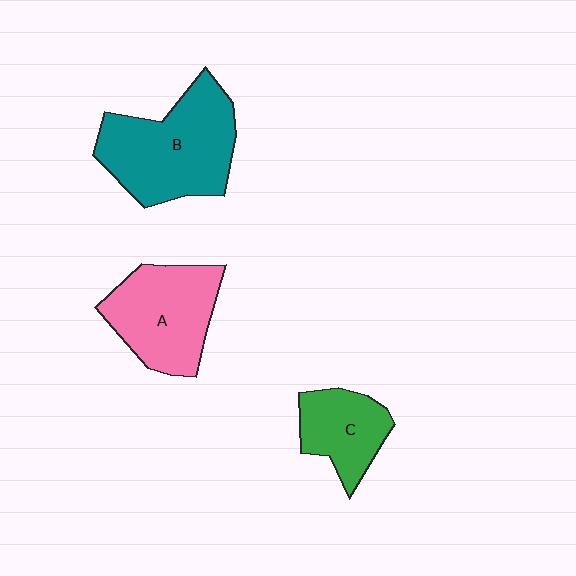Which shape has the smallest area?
Shape C (green).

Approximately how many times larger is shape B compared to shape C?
Approximately 1.9 times.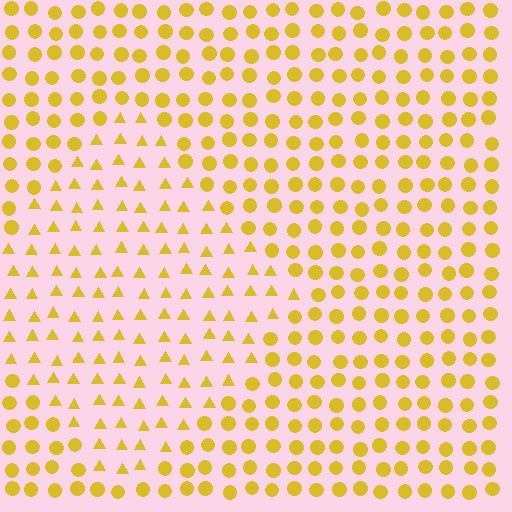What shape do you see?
I see a diamond.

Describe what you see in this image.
The image is filled with small yellow elements arranged in a uniform grid. A diamond-shaped region contains triangles, while the surrounding area contains circles. The boundary is defined purely by the change in element shape.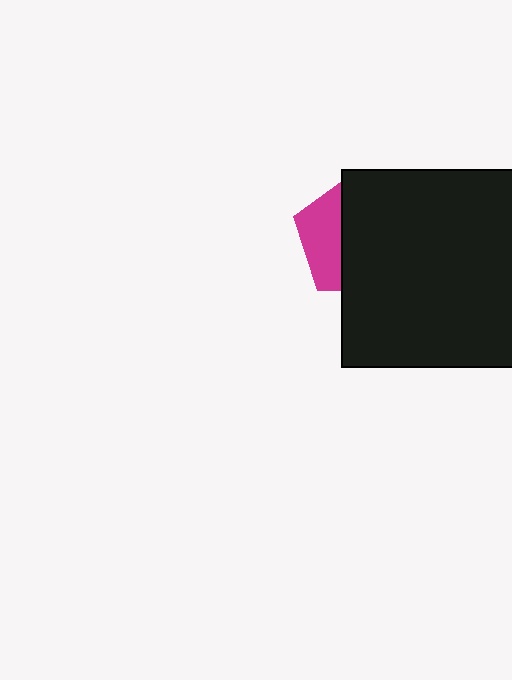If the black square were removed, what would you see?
You would see the complete magenta pentagon.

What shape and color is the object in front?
The object in front is a black square.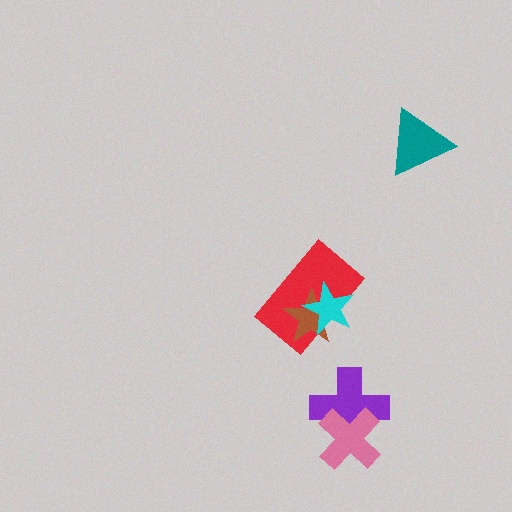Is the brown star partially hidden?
Yes, it is partially covered by another shape.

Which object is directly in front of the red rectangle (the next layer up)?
The brown star is directly in front of the red rectangle.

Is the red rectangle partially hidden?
Yes, it is partially covered by another shape.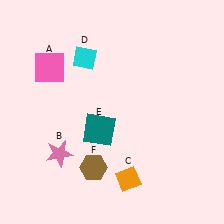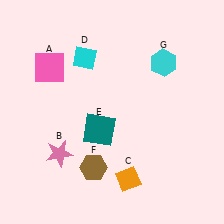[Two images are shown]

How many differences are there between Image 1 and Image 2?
There is 1 difference between the two images.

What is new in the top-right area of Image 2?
A cyan hexagon (G) was added in the top-right area of Image 2.